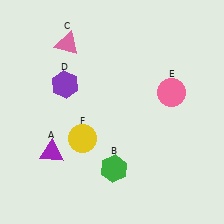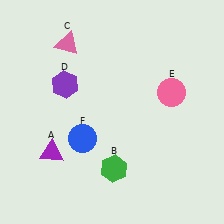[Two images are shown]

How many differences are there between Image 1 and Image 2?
There is 1 difference between the two images.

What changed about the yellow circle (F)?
In Image 1, F is yellow. In Image 2, it changed to blue.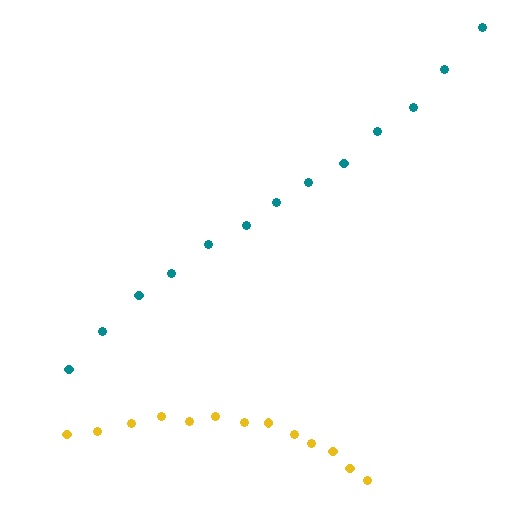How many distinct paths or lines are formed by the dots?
There are 2 distinct paths.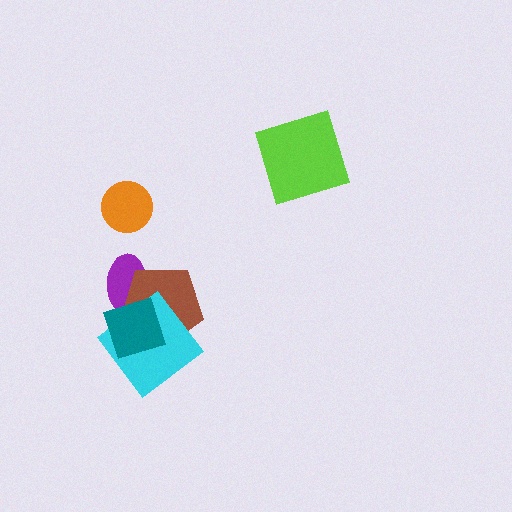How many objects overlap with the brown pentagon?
3 objects overlap with the brown pentagon.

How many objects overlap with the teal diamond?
3 objects overlap with the teal diamond.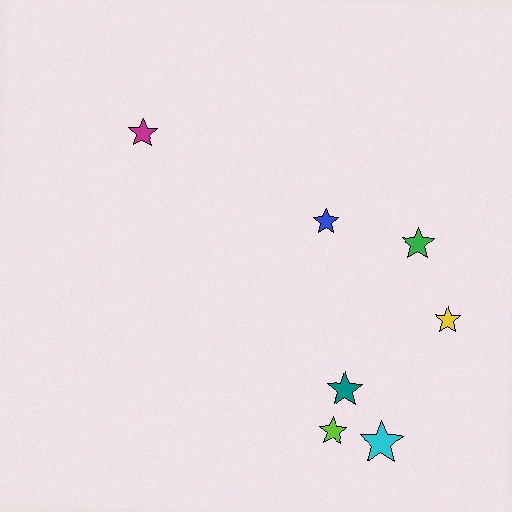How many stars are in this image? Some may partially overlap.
There are 7 stars.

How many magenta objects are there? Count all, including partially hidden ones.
There is 1 magenta object.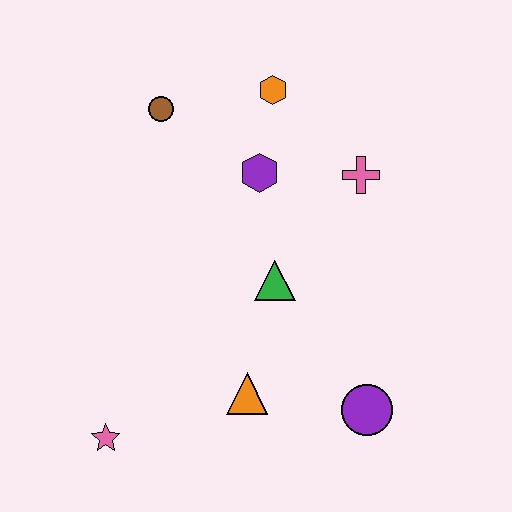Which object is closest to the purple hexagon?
The orange hexagon is closest to the purple hexagon.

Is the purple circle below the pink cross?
Yes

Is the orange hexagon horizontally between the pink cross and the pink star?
Yes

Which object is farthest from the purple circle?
The brown circle is farthest from the purple circle.